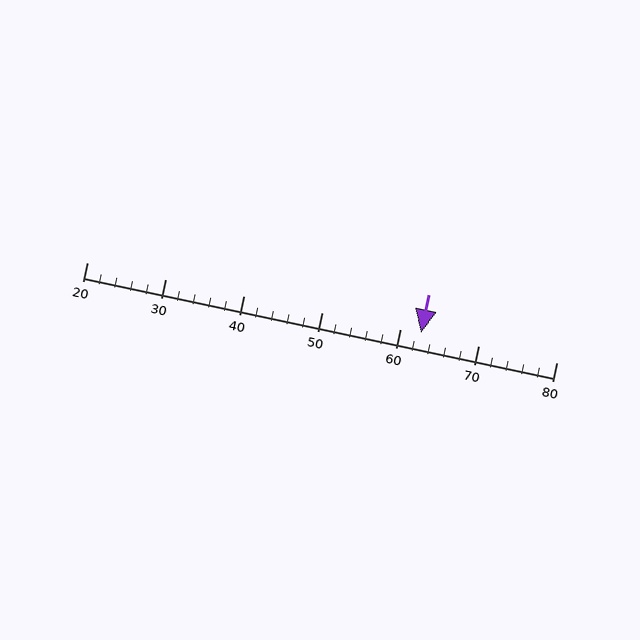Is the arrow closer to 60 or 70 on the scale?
The arrow is closer to 60.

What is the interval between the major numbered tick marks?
The major tick marks are spaced 10 units apart.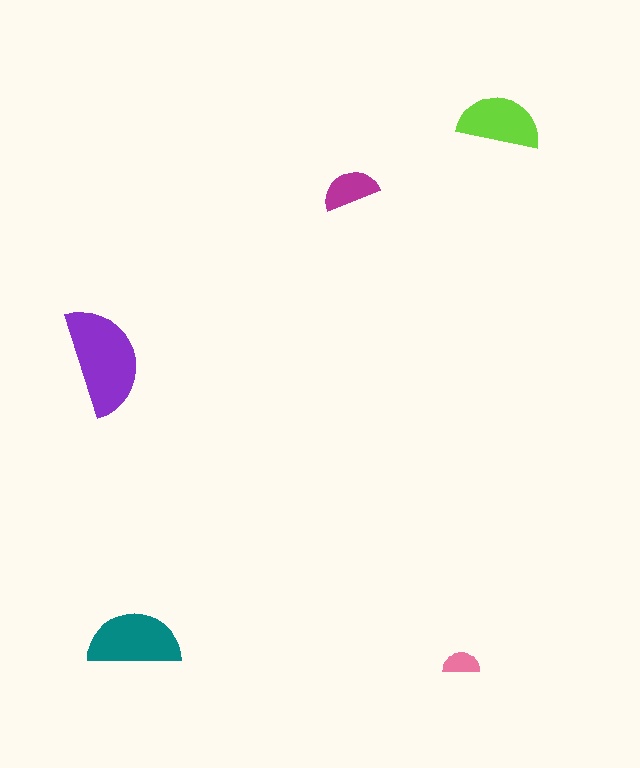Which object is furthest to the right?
The lime semicircle is rightmost.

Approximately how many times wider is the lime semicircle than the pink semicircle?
About 2.5 times wider.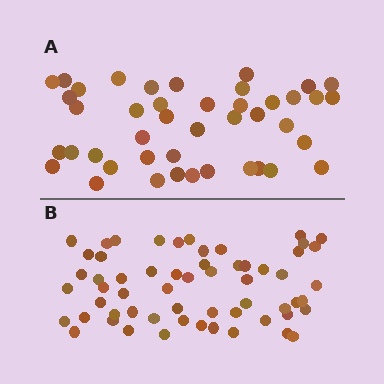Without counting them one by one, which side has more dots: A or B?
Region B (the bottom region) has more dots.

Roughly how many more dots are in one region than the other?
Region B has approximately 15 more dots than region A.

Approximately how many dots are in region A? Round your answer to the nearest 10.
About 40 dots. (The exact count is 43, which rounds to 40.)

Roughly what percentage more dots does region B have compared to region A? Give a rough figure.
About 35% more.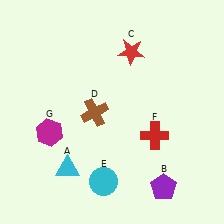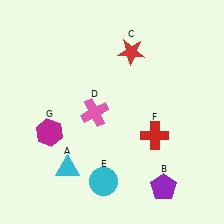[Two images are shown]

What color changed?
The cross (D) changed from brown in Image 1 to pink in Image 2.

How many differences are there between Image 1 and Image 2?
There is 1 difference between the two images.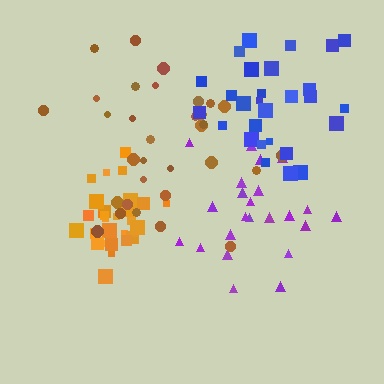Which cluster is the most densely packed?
Orange.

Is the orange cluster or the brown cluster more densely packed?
Orange.